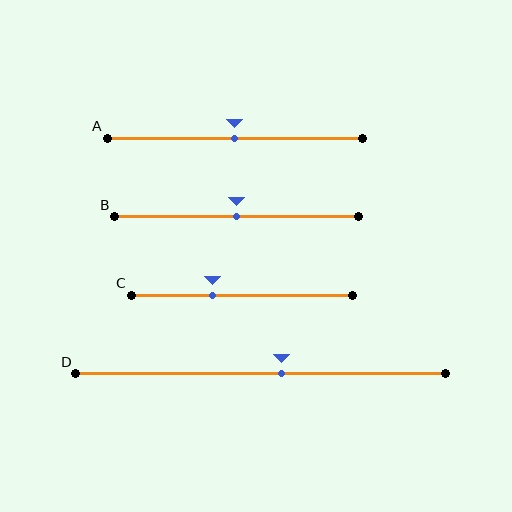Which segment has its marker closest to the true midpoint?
Segment A has its marker closest to the true midpoint.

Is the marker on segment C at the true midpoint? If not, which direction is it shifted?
No, the marker on segment C is shifted to the left by about 13% of the segment length.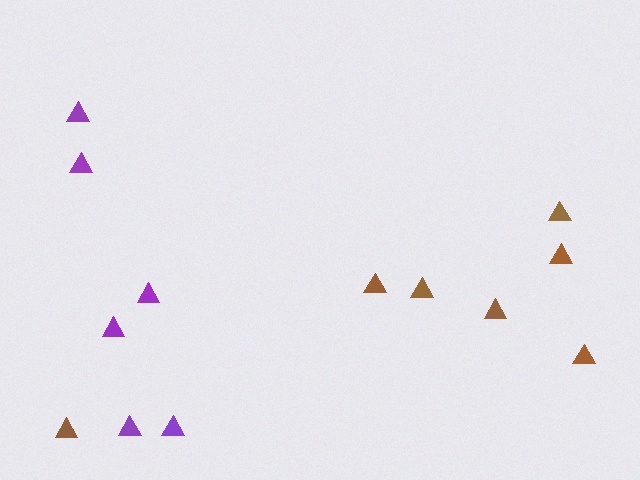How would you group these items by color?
There are 2 groups: one group of brown triangles (7) and one group of purple triangles (6).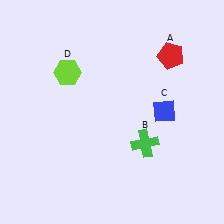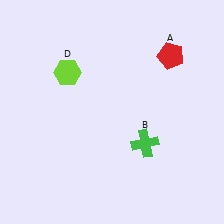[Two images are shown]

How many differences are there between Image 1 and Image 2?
There is 1 difference between the two images.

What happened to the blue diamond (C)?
The blue diamond (C) was removed in Image 2. It was in the top-right area of Image 1.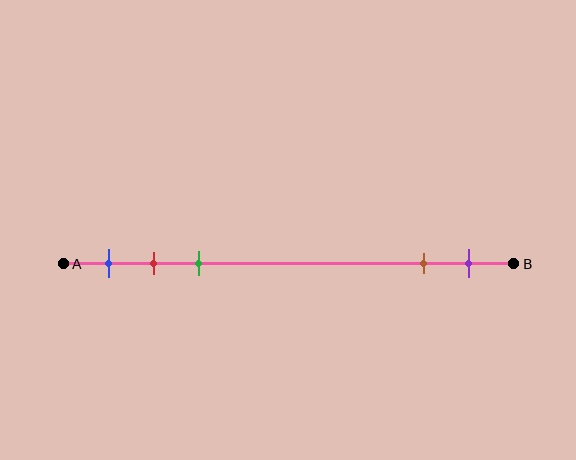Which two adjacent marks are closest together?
The red and green marks are the closest adjacent pair.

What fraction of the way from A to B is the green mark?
The green mark is approximately 30% (0.3) of the way from A to B.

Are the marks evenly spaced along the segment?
No, the marks are not evenly spaced.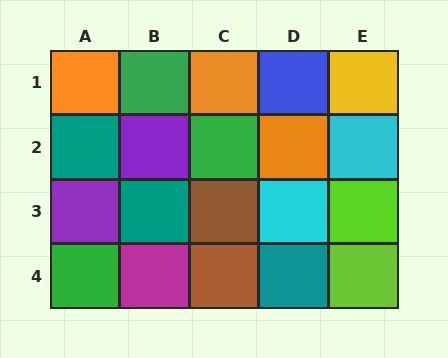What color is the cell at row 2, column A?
Teal.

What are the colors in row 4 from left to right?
Green, magenta, brown, teal, lime.